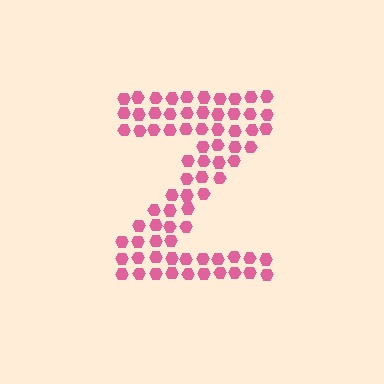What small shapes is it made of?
It is made of small hexagons.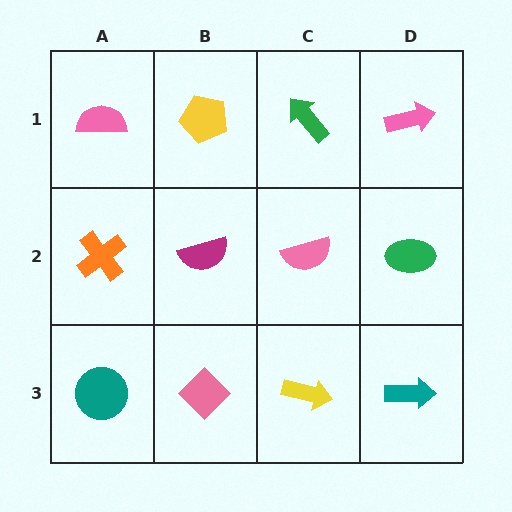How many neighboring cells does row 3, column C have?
3.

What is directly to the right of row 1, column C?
A pink arrow.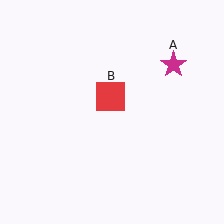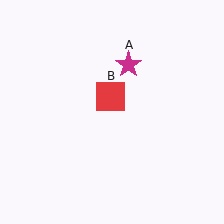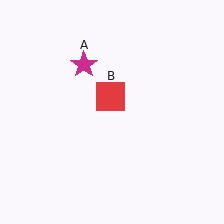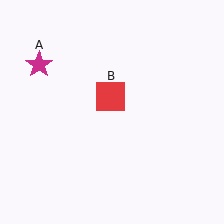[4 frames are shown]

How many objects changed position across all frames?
1 object changed position: magenta star (object A).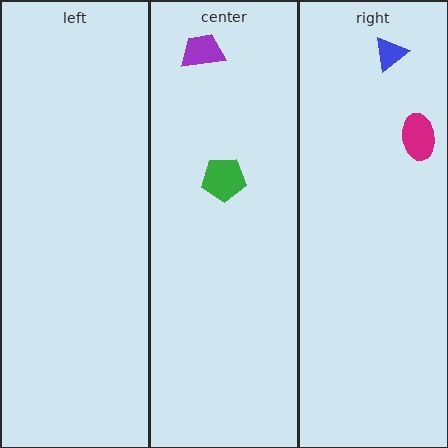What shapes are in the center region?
The green pentagon, the purple trapezoid.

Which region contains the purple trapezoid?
The center region.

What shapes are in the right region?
The magenta ellipse, the blue triangle.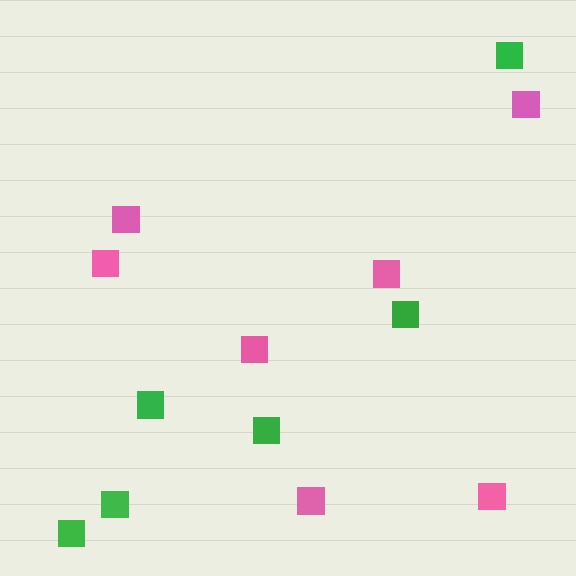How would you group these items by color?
There are 2 groups: one group of pink squares (7) and one group of green squares (6).